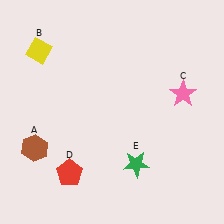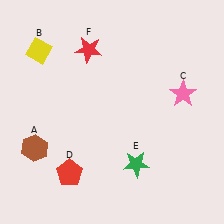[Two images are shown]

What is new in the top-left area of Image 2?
A red star (F) was added in the top-left area of Image 2.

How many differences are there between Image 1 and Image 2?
There is 1 difference between the two images.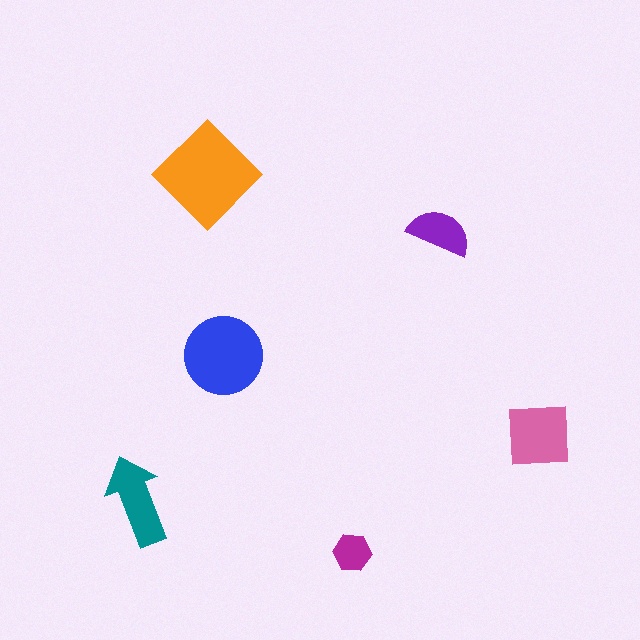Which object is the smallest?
The magenta hexagon.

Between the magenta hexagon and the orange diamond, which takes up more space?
The orange diamond.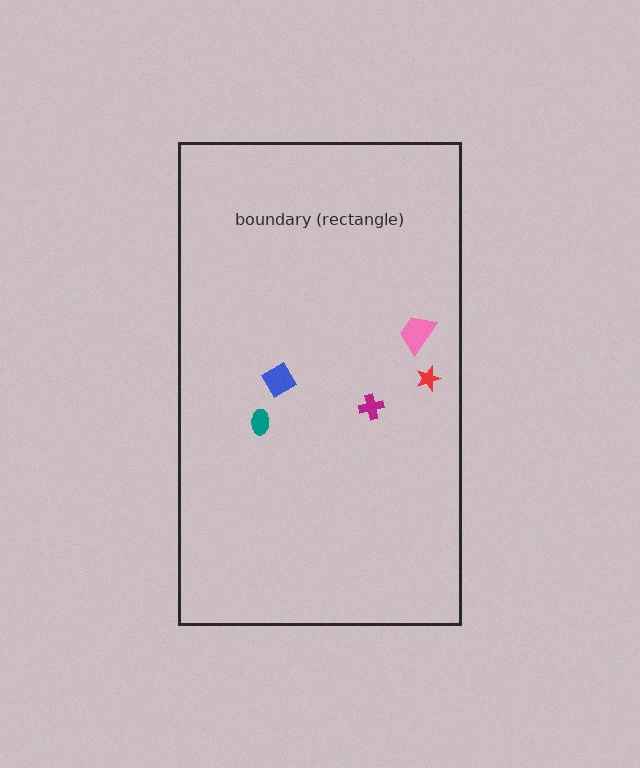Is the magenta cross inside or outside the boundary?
Inside.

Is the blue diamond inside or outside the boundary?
Inside.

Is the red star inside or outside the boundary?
Inside.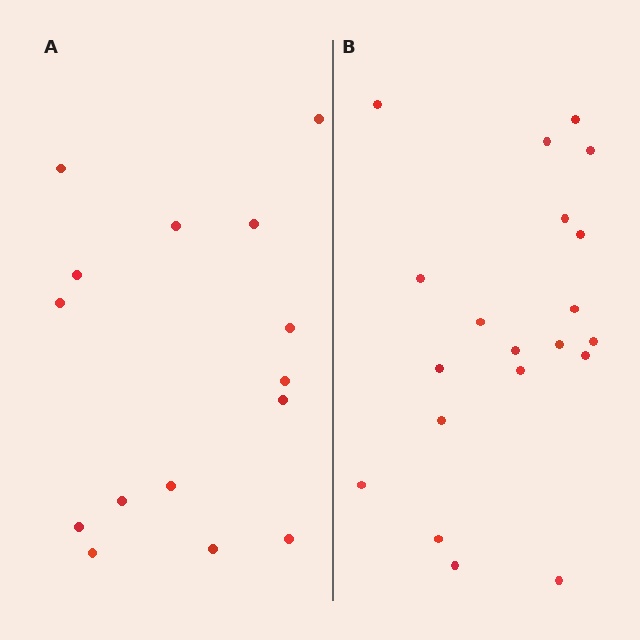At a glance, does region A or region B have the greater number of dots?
Region B (the right region) has more dots.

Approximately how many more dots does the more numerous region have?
Region B has about 5 more dots than region A.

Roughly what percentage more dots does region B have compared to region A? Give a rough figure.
About 35% more.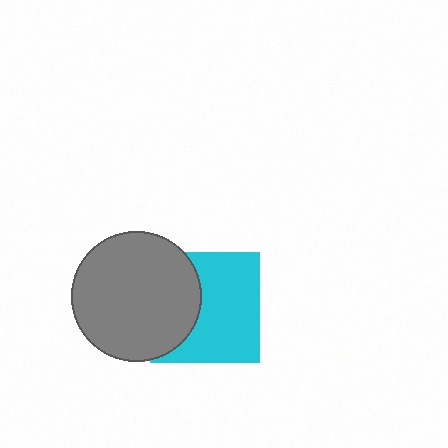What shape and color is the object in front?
The object in front is a gray circle.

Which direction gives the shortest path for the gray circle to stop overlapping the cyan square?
Moving left gives the shortest separation.